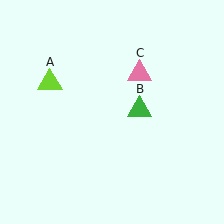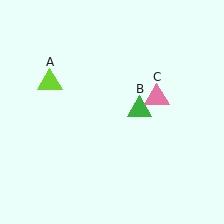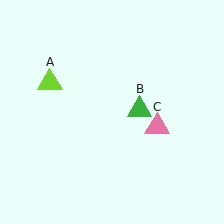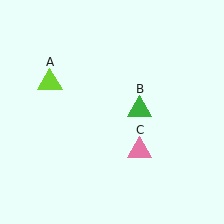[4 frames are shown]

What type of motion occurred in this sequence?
The pink triangle (object C) rotated clockwise around the center of the scene.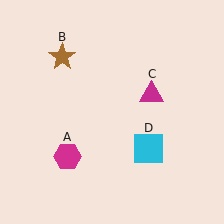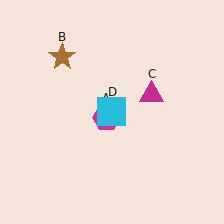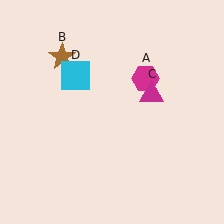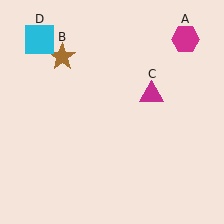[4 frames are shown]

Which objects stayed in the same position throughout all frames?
Brown star (object B) and magenta triangle (object C) remained stationary.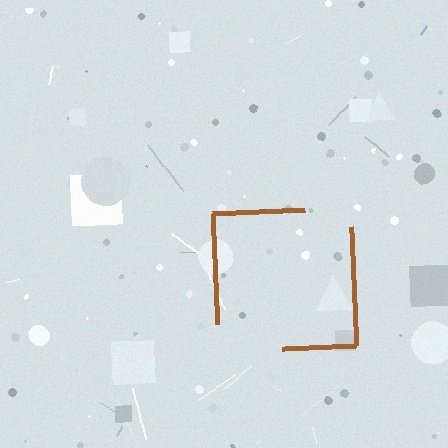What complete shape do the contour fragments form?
The contour fragments form a square.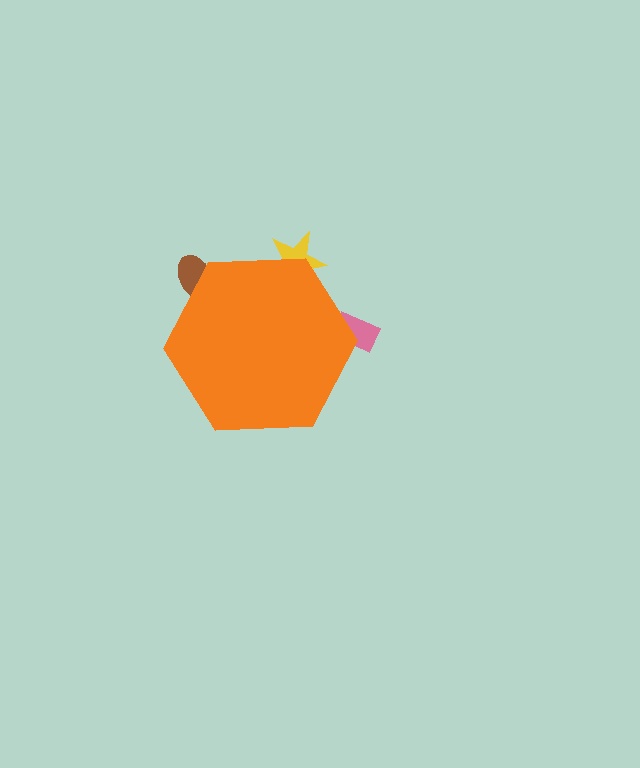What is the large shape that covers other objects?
An orange hexagon.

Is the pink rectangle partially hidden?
Yes, the pink rectangle is partially hidden behind the orange hexagon.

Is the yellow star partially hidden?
Yes, the yellow star is partially hidden behind the orange hexagon.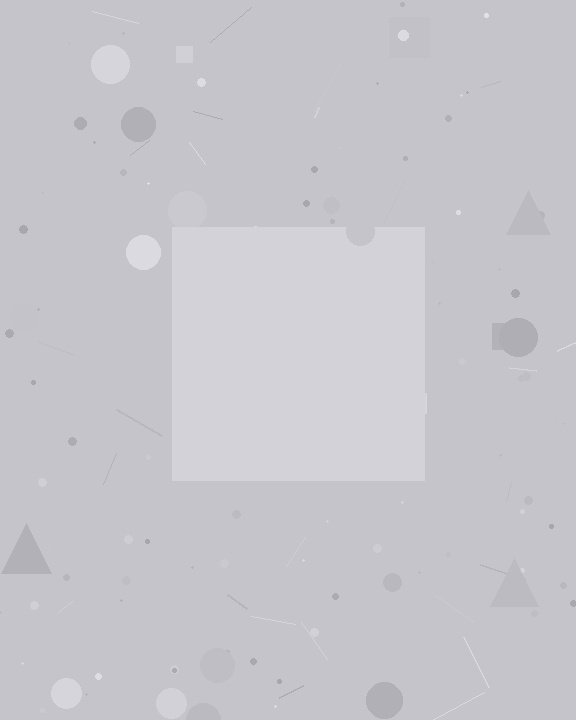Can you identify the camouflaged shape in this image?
The camouflaged shape is a square.